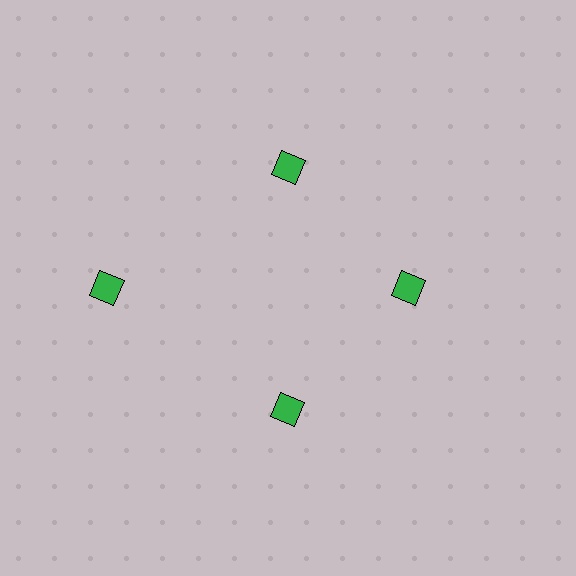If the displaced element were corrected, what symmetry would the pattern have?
It would have 4-fold rotational symmetry — the pattern would map onto itself every 90 degrees.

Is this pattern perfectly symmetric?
No. The 4 green diamonds are arranged in a ring, but one element near the 9 o'clock position is pushed outward from the center, breaking the 4-fold rotational symmetry.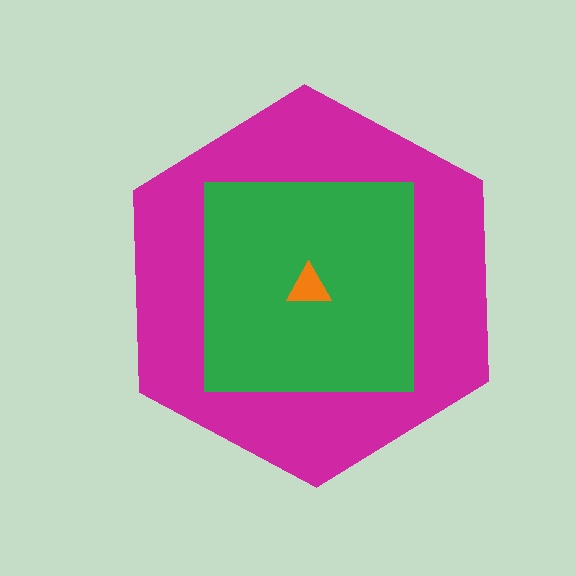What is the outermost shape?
The magenta hexagon.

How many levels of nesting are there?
3.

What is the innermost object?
The orange triangle.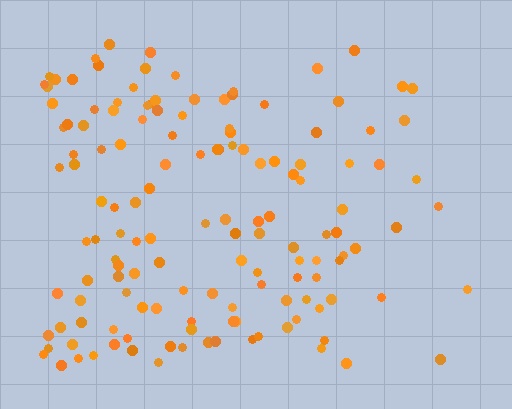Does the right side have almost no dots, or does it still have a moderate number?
Still a moderate number, just noticeably fewer than the left.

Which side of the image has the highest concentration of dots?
The left.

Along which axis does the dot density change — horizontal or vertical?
Horizontal.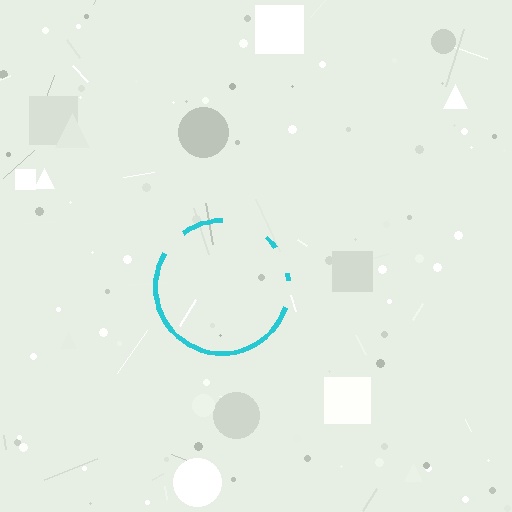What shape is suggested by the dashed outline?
The dashed outline suggests a circle.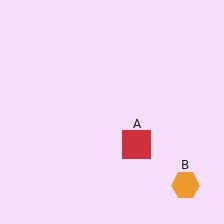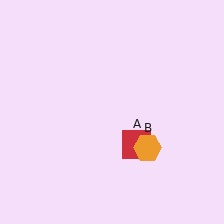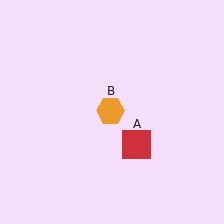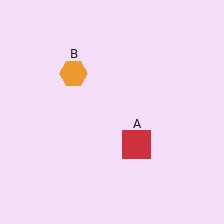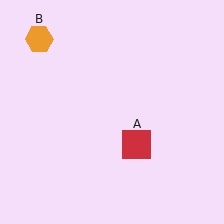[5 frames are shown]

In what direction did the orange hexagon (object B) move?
The orange hexagon (object B) moved up and to the left.